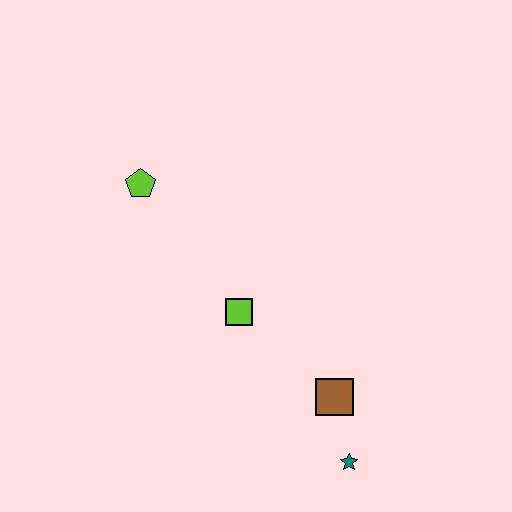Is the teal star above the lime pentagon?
No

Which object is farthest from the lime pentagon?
The teal star is farthest from the lime pentagon.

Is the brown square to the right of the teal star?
No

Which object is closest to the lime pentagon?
The lime square is closest to the lime pentagon.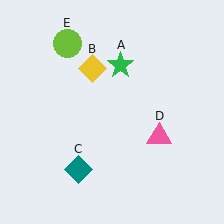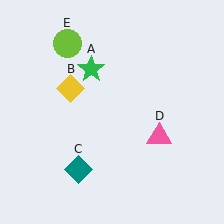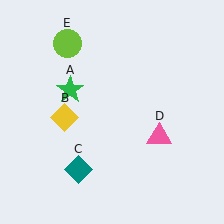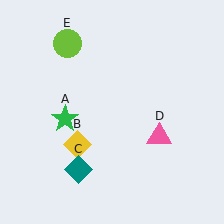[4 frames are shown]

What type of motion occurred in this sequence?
The green star (object A), yellow diamond (object B) rotated counterclockwise around the center of the scene.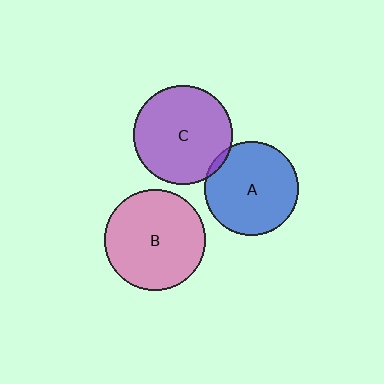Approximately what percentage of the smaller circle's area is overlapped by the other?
Approximately 5%.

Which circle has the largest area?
Circle B (pink).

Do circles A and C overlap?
Yes.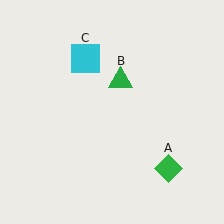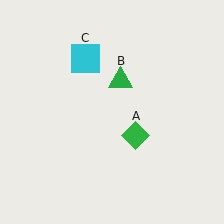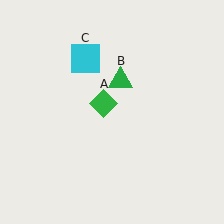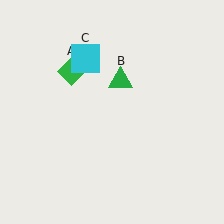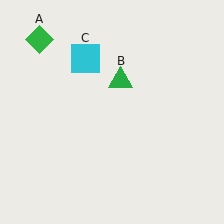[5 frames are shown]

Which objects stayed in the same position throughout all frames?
Green triangle (object B) and cyan square (object C) remained stationary.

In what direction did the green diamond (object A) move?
The green diamond (object A) moved up and to the left.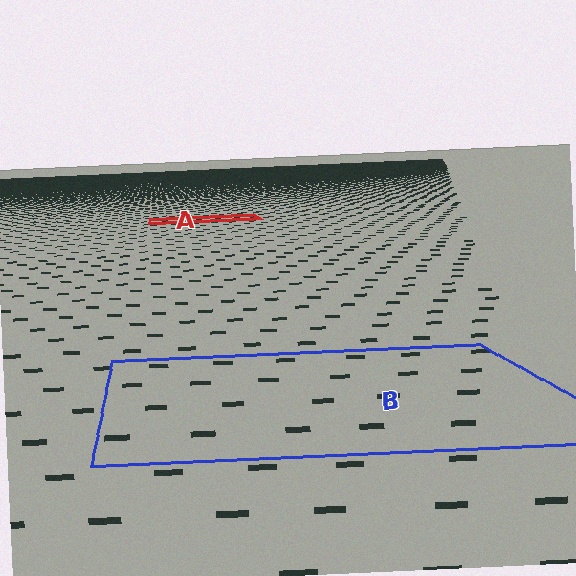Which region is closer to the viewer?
Region B is closer. The texture elements there are larger and more spread out.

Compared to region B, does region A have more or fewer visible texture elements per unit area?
Region A has more texture elements per unit area — they are packed more densely because it is farther away.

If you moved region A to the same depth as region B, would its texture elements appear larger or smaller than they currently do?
They would appear larger. At a closer depth, the same texture elements are projected at a bigger on-screen size.